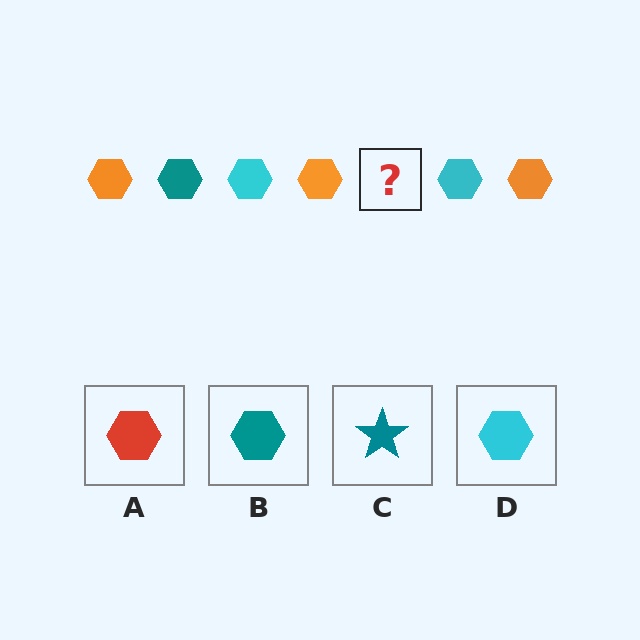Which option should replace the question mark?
Option B.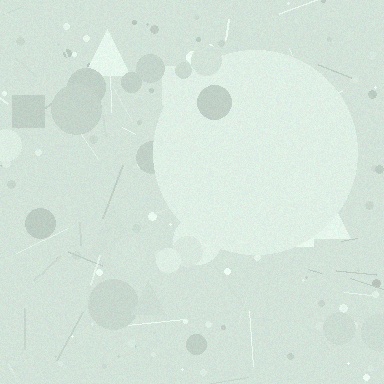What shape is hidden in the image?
A circle is hidden in the image.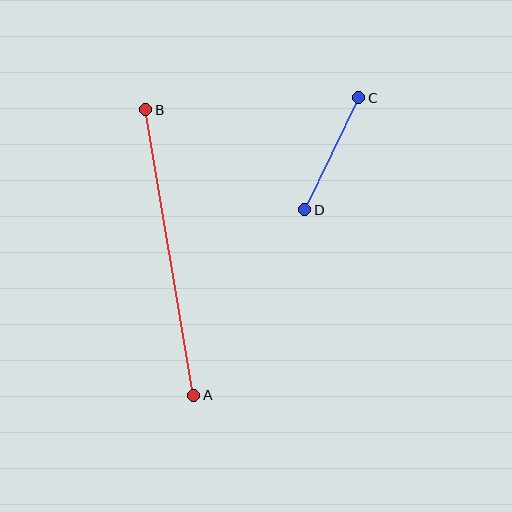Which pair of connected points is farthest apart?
Points A and B are farthest apart.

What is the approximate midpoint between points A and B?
The midpoint is at approximately (170, 252) pixels.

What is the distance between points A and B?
The distance is approximately 290 pixels.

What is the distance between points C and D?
The distance is approximately 124 pixels.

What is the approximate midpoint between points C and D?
The midpoint is at approximately (332, 154) pixels.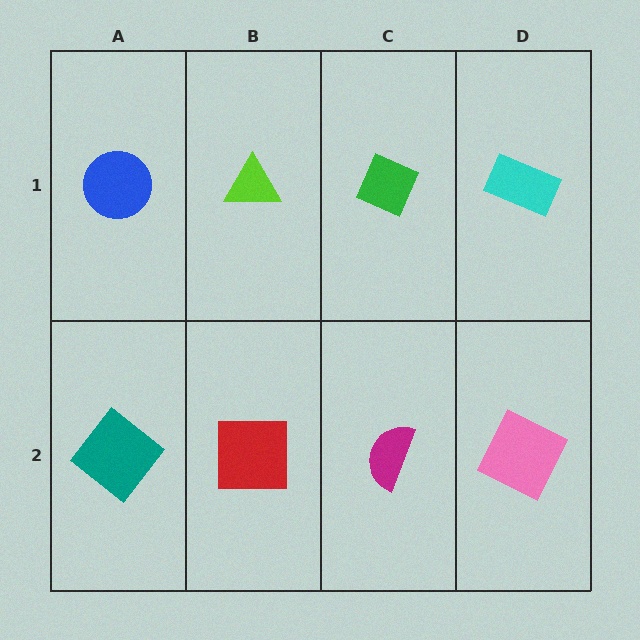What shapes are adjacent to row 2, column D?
A cyan rectangle (row 1, column D), a magenta semicircle (row 2, column C).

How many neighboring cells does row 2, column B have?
3.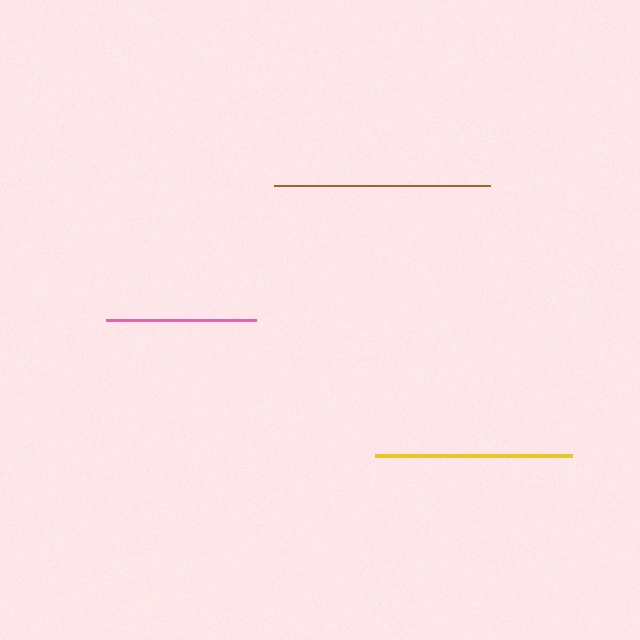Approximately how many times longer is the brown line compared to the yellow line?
The brown line is approximately 1.1 times the length of the yellow line.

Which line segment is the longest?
The brown line is the longest at approximately 216 pixels.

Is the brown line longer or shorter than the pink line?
The brown line is longer than the pink line.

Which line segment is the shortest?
The pink line is the shortest at approximately 149 pixels.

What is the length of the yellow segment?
The yellow segment is approximately 196 pixels long.